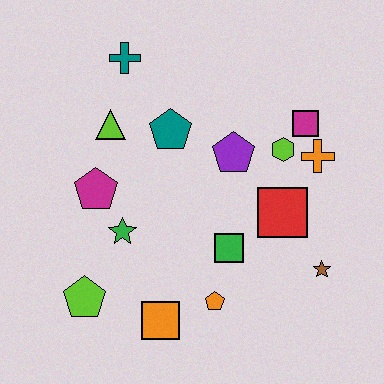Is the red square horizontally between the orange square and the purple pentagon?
No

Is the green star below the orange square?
No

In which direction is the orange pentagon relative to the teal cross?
The orange pentagon is below the teal cross.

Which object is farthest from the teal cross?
The brown star is farthest from the teal cross.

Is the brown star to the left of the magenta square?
No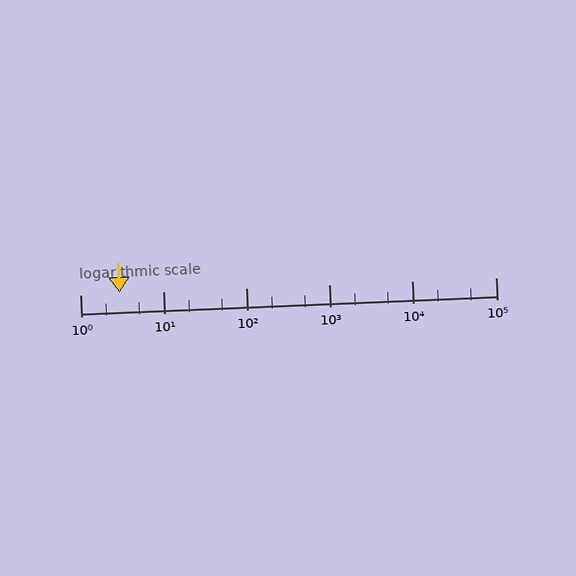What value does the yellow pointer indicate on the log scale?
The pointer indicates approximately 3.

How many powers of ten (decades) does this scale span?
The scale spans 5 decades, from 1 to 100000.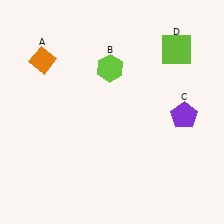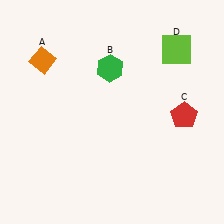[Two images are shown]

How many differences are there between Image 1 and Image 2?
There are 2 differences between the two images.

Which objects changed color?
B changed from lime to green. C changed from purple to red.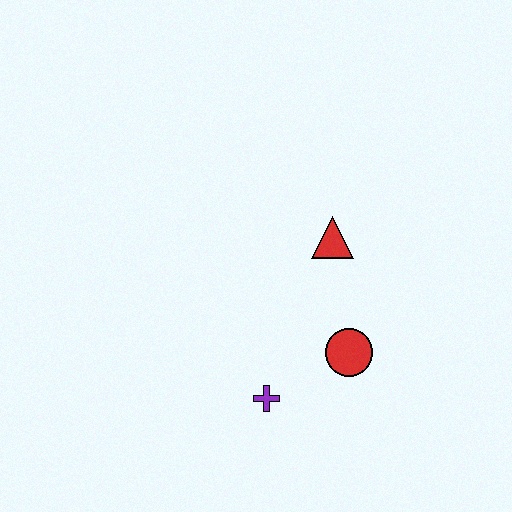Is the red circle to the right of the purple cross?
Yes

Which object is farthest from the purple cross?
The red triangle is farthest from the purple cross.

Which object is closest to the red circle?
The purple cross is closest to the red circle.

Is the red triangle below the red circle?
No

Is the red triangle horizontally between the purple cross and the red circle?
Yes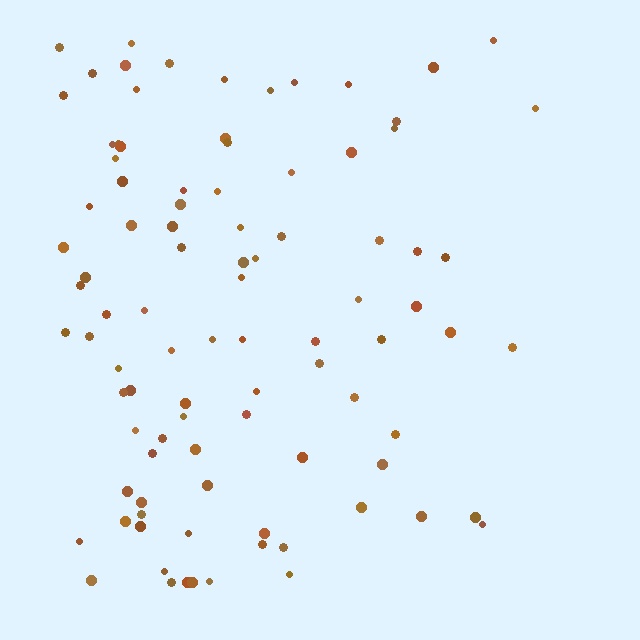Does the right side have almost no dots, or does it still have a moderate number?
Still a moderate number, just noticeably fewer than the left.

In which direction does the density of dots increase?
From right to left, with the left side densest.